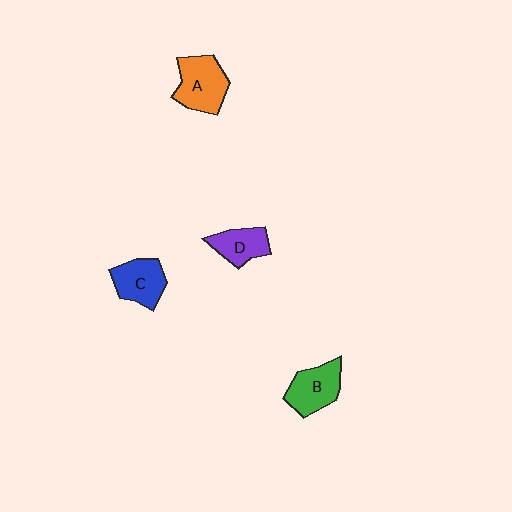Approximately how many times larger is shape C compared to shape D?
Approximately 1.2 times.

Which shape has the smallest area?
Shape D (purple).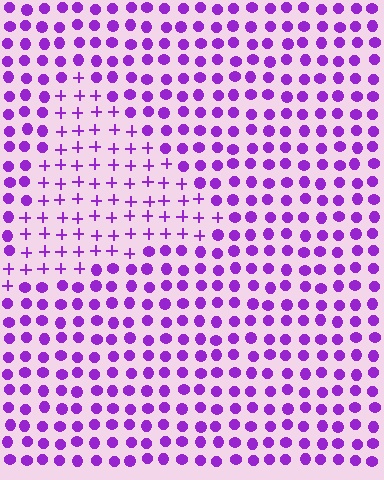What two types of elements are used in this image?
The image uses plus signs inside the triangle region and circles outside it.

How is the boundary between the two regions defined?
The boundary is defined by a change in element shape: plus signs inside vs. circles outside. All elements share the same color and spacing.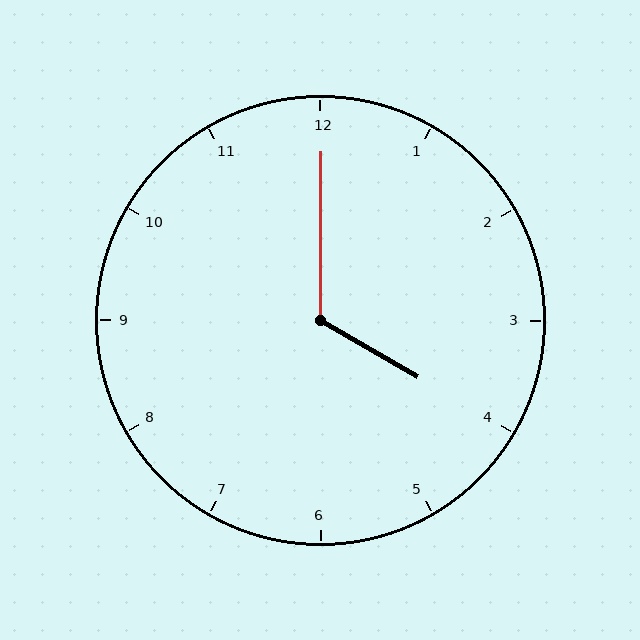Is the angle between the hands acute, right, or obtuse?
It is obtuse.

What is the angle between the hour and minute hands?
Approximately 120 degrees.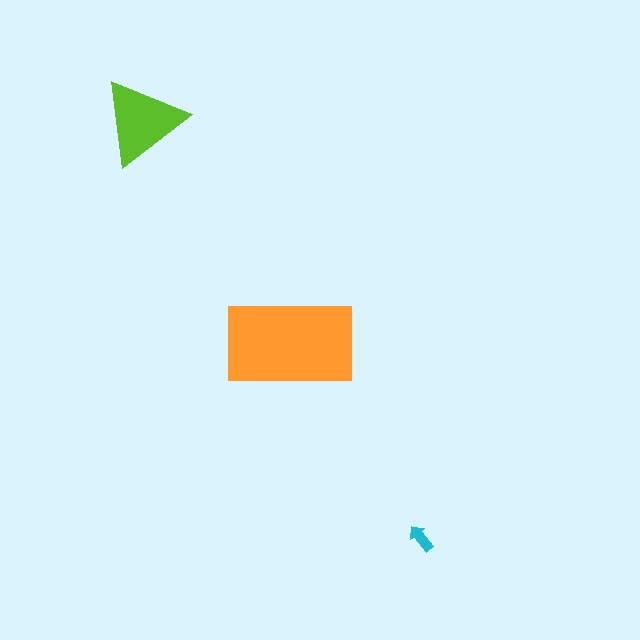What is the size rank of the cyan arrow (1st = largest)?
3rd.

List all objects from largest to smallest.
The orange rectangle, the lime triangle, the cyan arrow.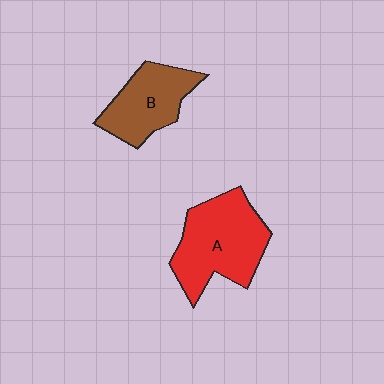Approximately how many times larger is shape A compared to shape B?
Approximately 1.4 times.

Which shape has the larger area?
Shape A (red).